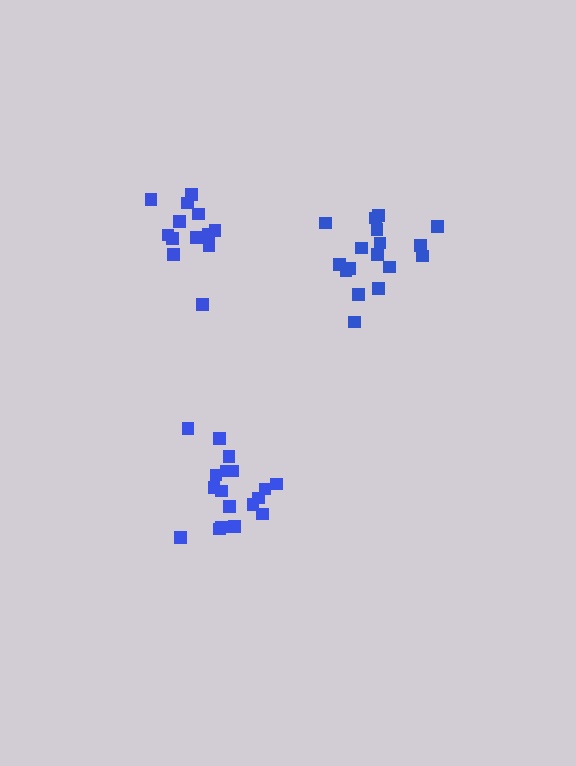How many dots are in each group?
Group 1: 17 dots, Group 2: 18 dots, Group 3: 13 dots (48 total).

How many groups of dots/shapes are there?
There are 3 groups.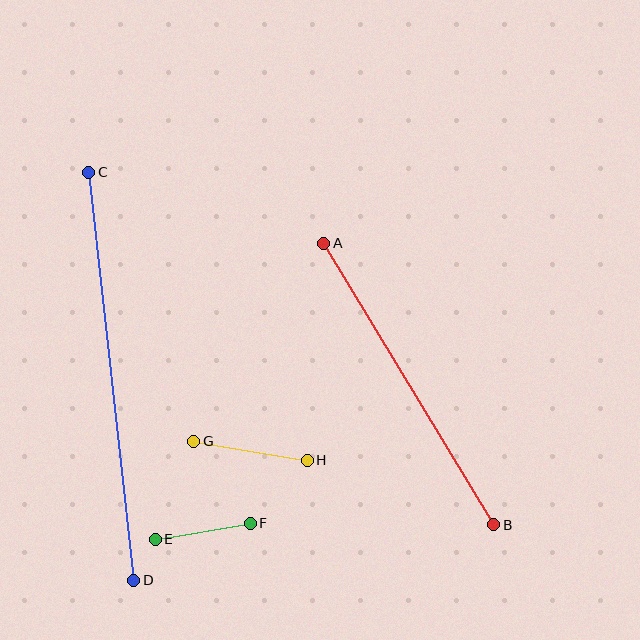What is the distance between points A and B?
The distance is approximately 329 pixels.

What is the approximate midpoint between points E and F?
The midpoint is at approximately (203, 531) pixels.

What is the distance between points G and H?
The distance is approximately 115 pixels.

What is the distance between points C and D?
The distance is approximately 411 pixels.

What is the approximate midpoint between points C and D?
The midpoint is at approximately (111, 376) pixels.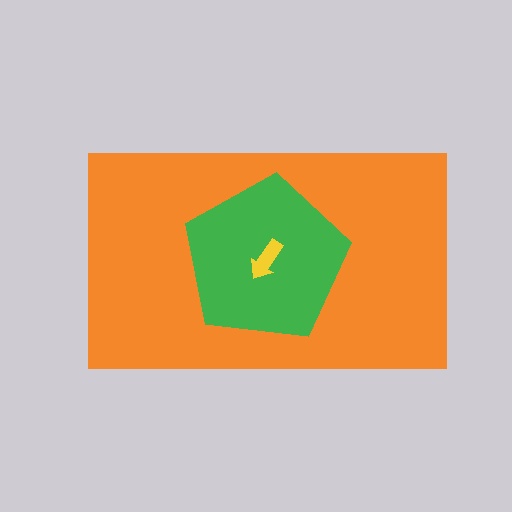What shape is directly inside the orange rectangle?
The green pentagon.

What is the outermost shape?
The orange rectangle.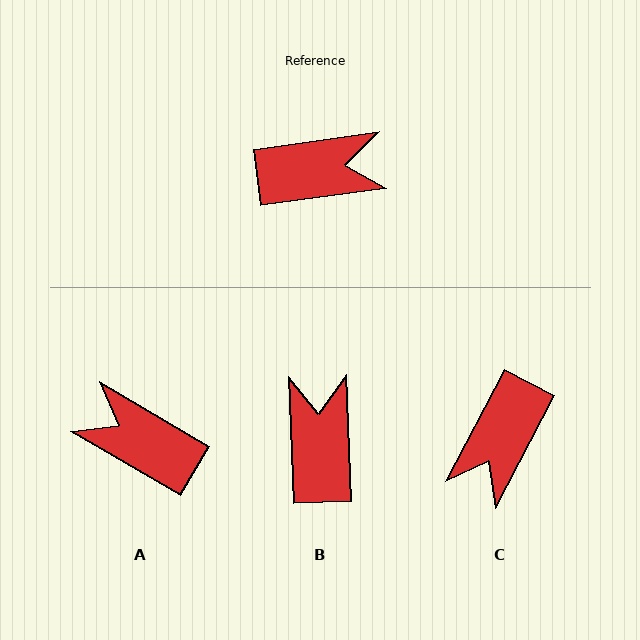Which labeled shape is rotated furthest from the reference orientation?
A, about 142 degrees away.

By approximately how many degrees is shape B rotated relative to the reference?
Approximately 84 degrees counter-clockwise.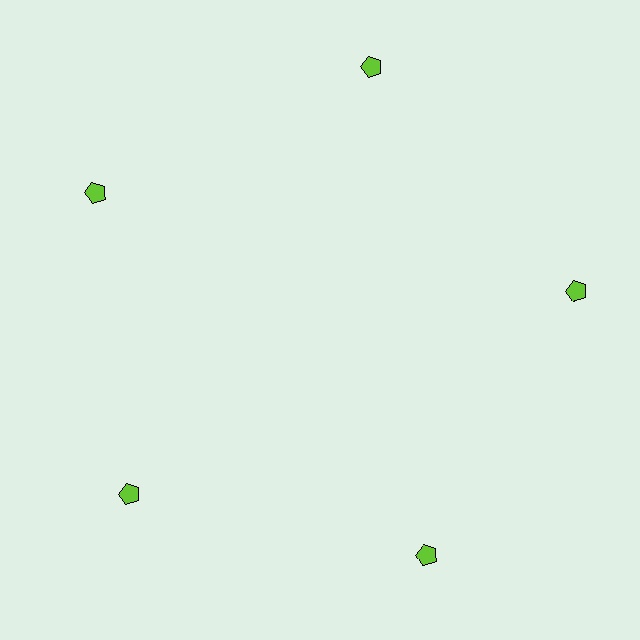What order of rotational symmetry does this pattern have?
This pattern has 5-fold rotational symmetry.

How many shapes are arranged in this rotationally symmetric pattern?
There are 5 shapes, arranged in 5 groups of 1.